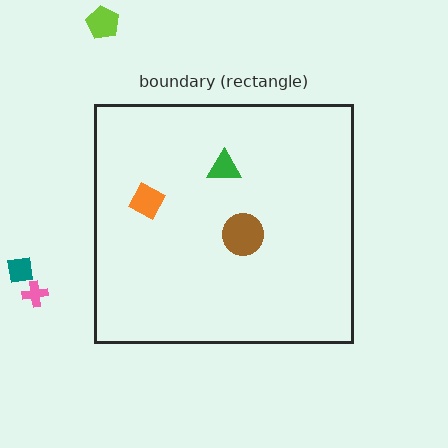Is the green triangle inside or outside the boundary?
Inside.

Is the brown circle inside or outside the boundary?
Inside.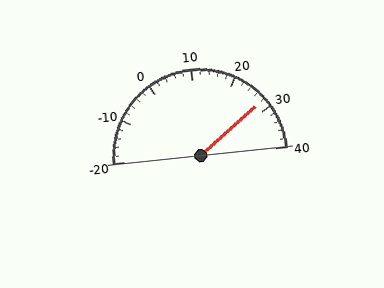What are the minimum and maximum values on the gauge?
The gauge ranges from -20 to 40.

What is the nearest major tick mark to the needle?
The nearest major tick mark is 30.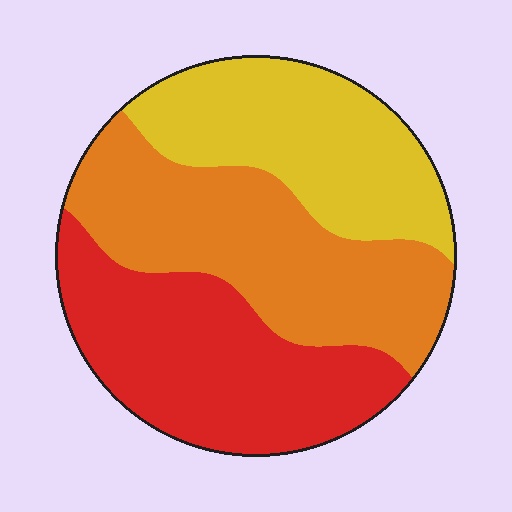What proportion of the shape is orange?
Orange covers around 35% of the shape.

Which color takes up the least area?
Yellow, at roughly 30%.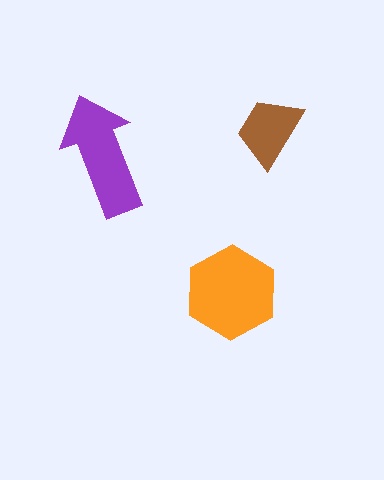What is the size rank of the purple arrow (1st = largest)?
2nd.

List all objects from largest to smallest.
The orange hexagon, the purple arrow, the brown trapezoid.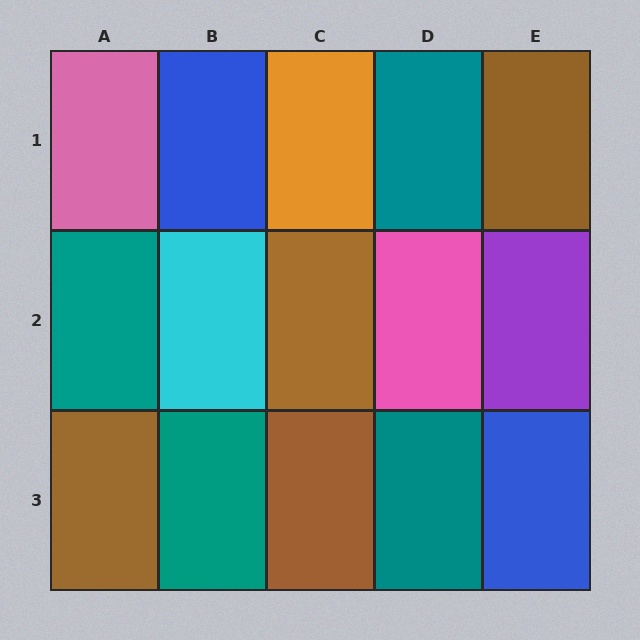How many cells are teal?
4 cells are teal.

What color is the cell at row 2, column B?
Cyan.